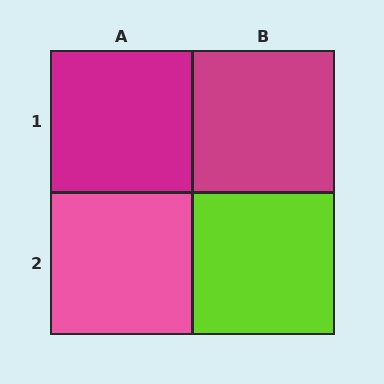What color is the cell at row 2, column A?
Pink.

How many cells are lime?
1 cell is lime.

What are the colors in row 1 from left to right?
Magenta, magenta.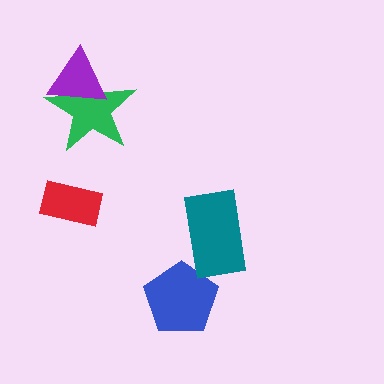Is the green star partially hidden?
Yes, it is partially covered by another shape.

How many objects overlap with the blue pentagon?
0 objects overlap with the blue pentagon.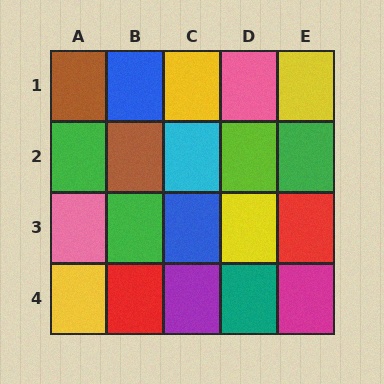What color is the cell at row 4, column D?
Teal.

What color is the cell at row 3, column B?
Green.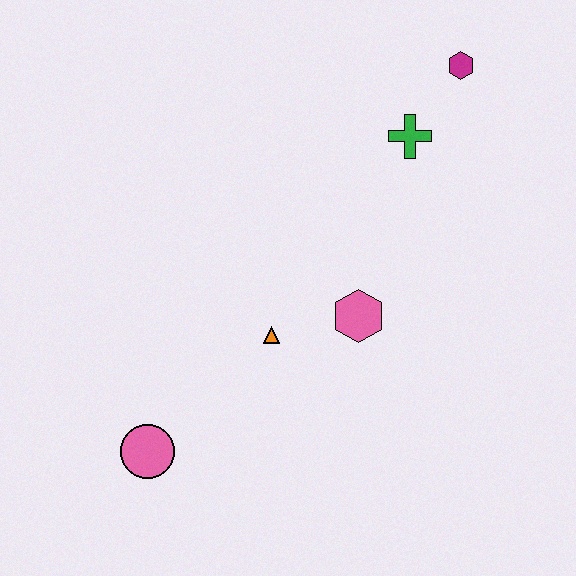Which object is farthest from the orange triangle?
The magenta hexagon is farthest from the orange triangle.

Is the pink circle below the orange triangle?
Yes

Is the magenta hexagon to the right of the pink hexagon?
Yes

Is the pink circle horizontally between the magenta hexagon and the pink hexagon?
No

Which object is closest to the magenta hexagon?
The green cross is closest to the magenta hexagon.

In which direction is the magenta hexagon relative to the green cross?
The magenta hexagon is above the green cross.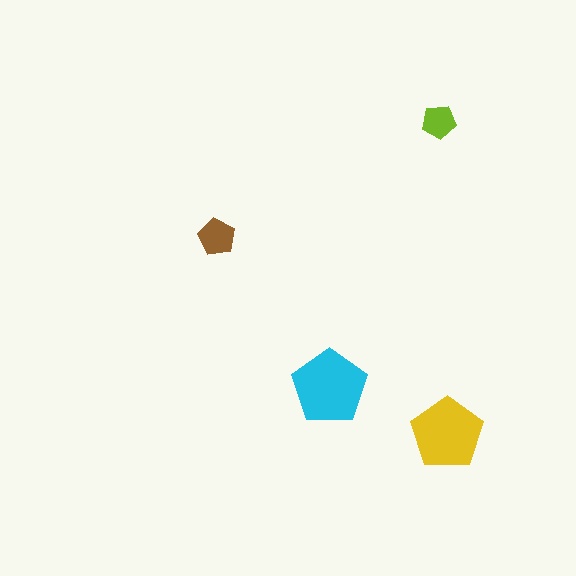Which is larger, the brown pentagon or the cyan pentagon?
The cyan one.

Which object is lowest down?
The yellow pentagon is bottommost.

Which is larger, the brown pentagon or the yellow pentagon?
The yellow one.